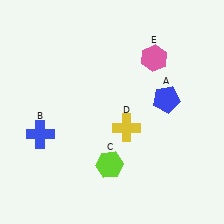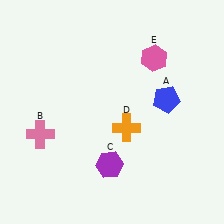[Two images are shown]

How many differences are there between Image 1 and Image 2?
There are 3 differences between the two images.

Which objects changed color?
B changed from blue to pink. C changed from lime to purple. D changed from yellow to orange.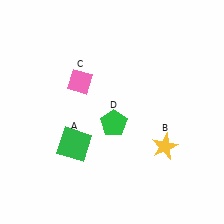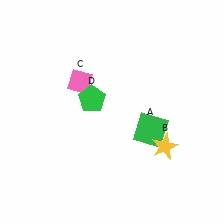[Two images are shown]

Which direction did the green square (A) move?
The green square (A) moved right.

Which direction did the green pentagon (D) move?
The green pentagon (D) moved up.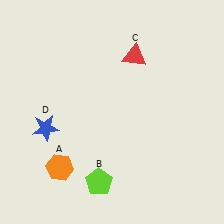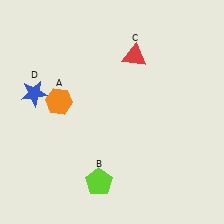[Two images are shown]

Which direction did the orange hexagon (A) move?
The orange hexagon (A) moved up.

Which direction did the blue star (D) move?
The blue star (D) moved up.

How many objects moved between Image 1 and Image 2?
2 objects moved between the two images.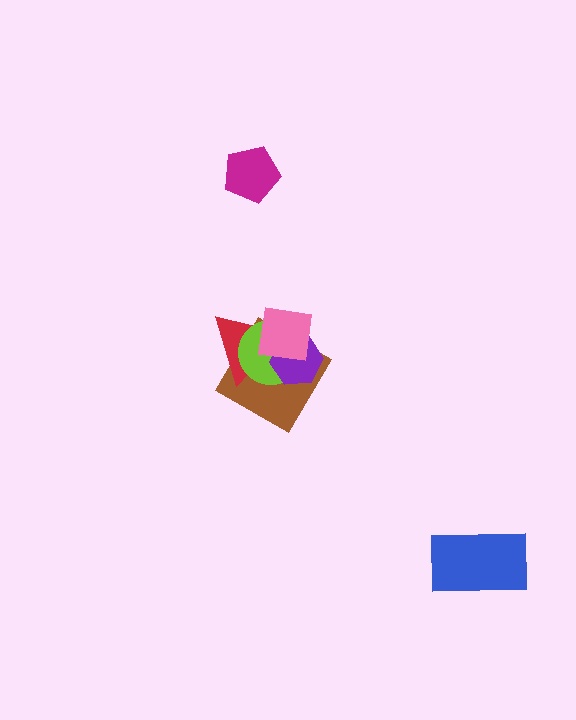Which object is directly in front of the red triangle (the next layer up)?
The lime circle is directly in front of the red triangle.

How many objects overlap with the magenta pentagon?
0 objects overlap with the magenta pentagon.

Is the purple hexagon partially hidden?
Yes, it is partially covered by another shape.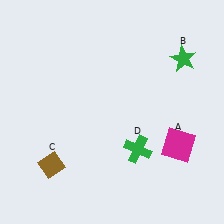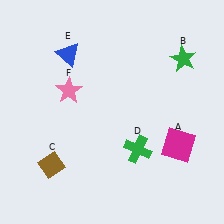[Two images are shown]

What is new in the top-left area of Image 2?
A pink star (F) was added in the top-left area of Image 2.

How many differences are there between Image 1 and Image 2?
There are 2 differences between the two images.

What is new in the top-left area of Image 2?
A blue triangle (E) was added in the top-left area of Image 2.